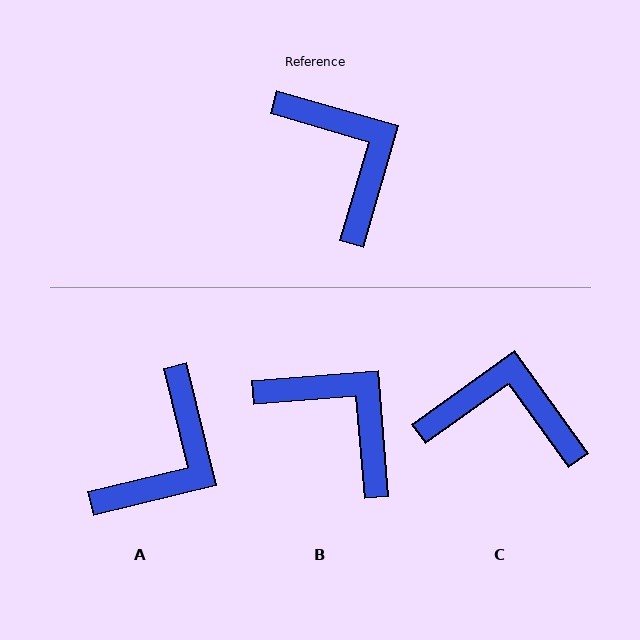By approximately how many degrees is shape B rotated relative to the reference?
Approximately 21 degrees counter-clockwise.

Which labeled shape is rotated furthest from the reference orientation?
A, about 60 degrees away.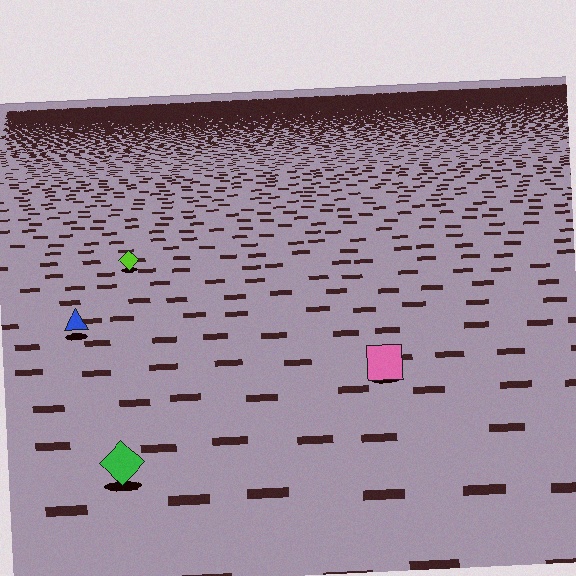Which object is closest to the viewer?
The green diamond is closest. The texture marks near it are larger and more spread out.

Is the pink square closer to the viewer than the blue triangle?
Yes. The pink square is closer — you can tell from the texture gradient: the ground texture is coarser near it.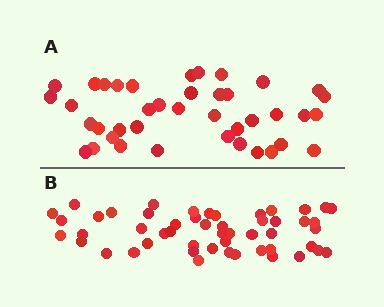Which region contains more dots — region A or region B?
Region B (the bottom region) has more dots.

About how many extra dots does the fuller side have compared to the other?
Region B has roughly 12 or so more dots than region A.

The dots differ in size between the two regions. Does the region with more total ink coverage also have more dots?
No. Region A has more total ink coverage because its dots are larger, but region B actually contains more individual dots. Total area can be misleading — the number of items is what matters here.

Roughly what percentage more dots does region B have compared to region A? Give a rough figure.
About 30% more.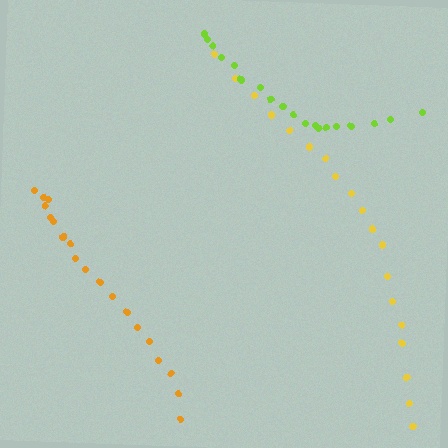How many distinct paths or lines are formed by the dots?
There are 3 distinct paths.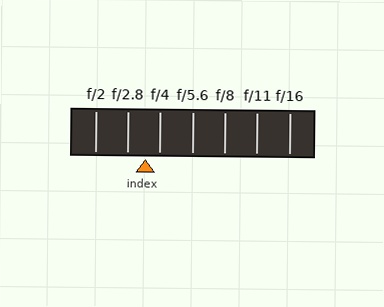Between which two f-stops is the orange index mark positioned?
The index mark is between f/2.8 and f/4.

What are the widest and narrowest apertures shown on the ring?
The widest aperture shown is f/2 and the narrowest is f/16.